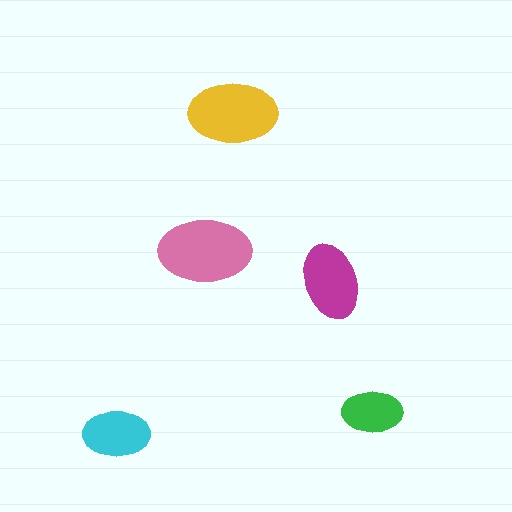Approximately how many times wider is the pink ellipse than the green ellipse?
About 1.5 times wider.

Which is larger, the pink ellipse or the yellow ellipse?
The pink one.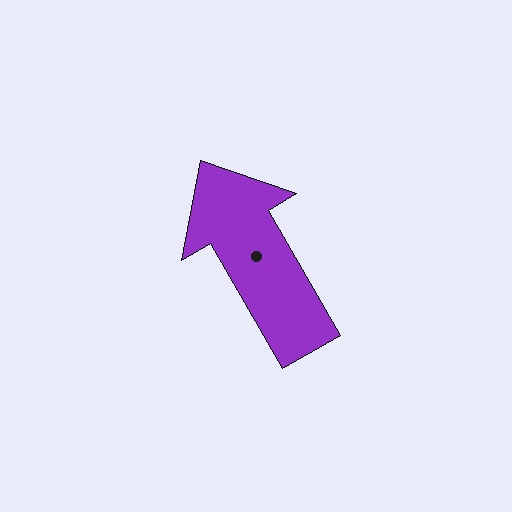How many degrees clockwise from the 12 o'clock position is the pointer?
Approximately 330 degrees.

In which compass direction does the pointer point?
Northwest.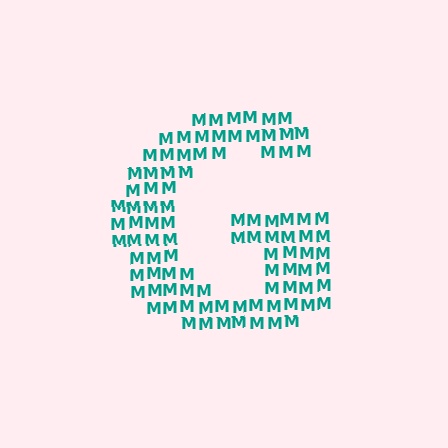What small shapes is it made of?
It is made of small letter M's.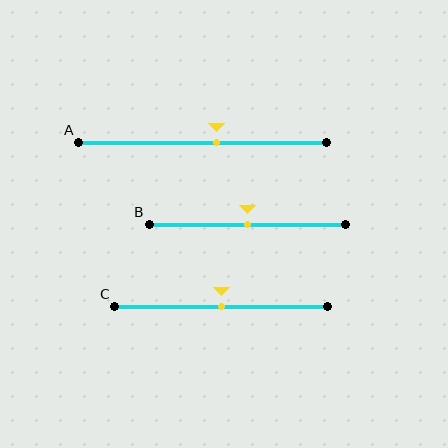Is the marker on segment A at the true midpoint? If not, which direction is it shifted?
No, the marker on segment A is shifted to the right by about 6% of the segment length.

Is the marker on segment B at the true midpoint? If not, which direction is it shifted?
Yes, the marker on segment B is at the true midpoint.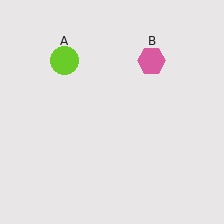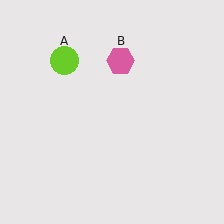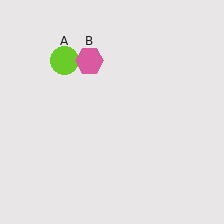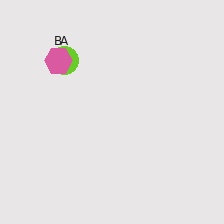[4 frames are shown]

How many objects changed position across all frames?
1 object changed position: pink hexagon (object B).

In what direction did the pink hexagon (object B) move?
The pink hexagon (object B) moved left.